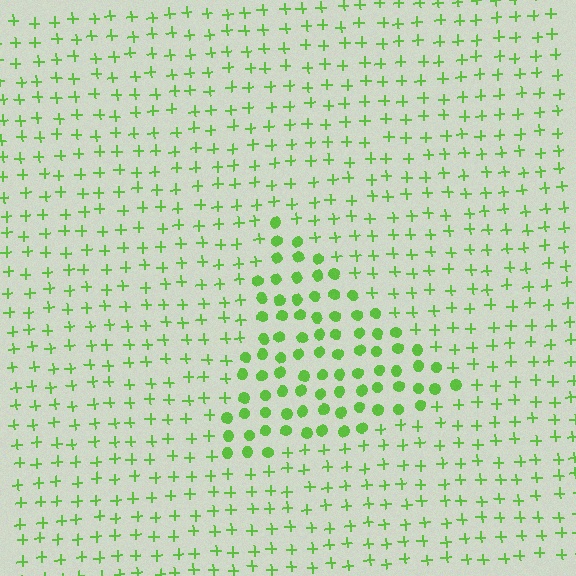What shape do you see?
I see a triangle.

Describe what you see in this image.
The image is filled with small lime elements arranged in a uniform grid. A triangle-shaped region contains circles, while the surrounding area contains plus signs. The boundary is defined purely by the change in element shape.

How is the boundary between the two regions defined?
The boundary is defined by a change in element shape: circles inside vs. plus signs outside. All elements share the same color and spacing.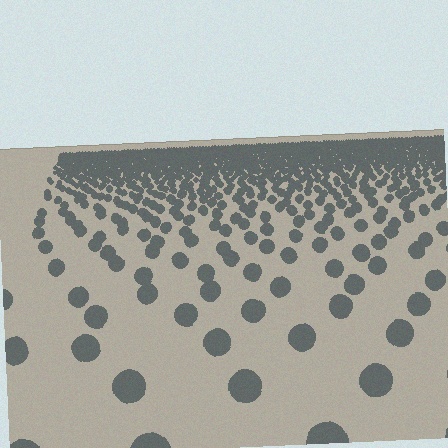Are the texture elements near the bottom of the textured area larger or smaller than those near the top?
Larger. Near the bottom, elements are closer to the viewer and appear at a bigger on-screen size.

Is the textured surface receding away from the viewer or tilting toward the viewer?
The surface is receding away from the viewer. Texture elements get smaller and denser toward the top.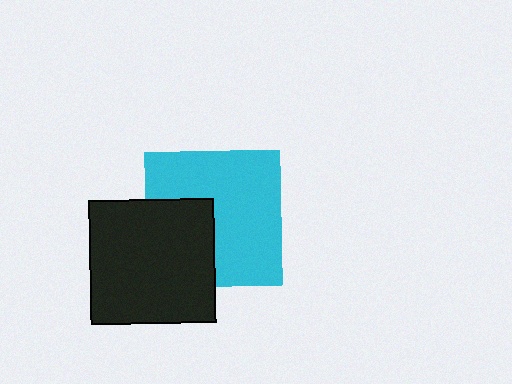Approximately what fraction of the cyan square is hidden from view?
Roughly 32% of the cyan square is hidden behind the black square.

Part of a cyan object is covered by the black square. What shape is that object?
It is a square.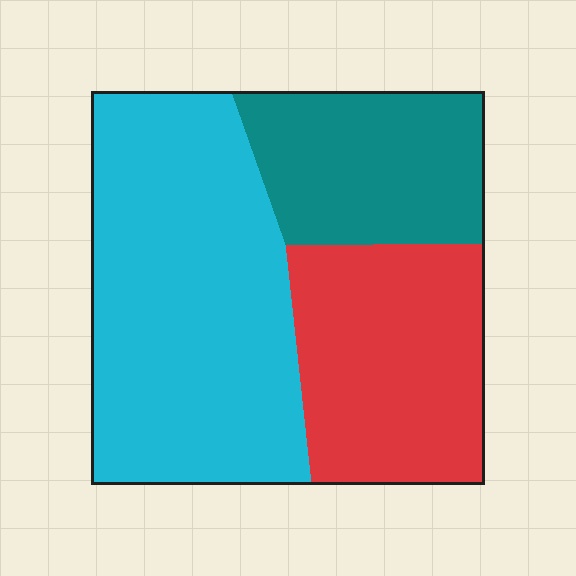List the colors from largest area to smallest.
From largest to smallest: cyan, red, teal.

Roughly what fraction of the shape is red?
Red covers roughly 30% of the shape.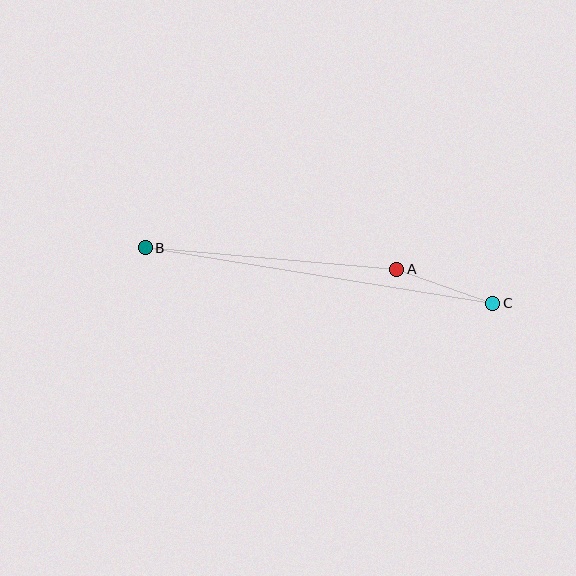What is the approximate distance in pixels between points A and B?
The distance between A and B is approximately 252 pixels.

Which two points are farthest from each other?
Points B and C are farthest from each other.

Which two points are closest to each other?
Points A and C are closest to each other.